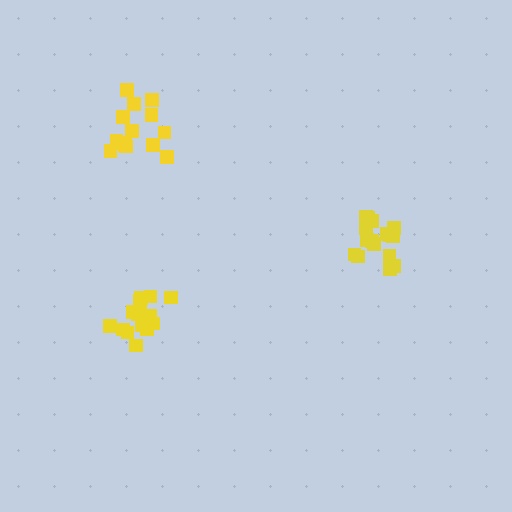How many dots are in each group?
Group 1: 18 dots, Group 2: 14 dots, Group 3: 17 dots (49 total).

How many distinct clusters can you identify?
There are 3 distinct clusters.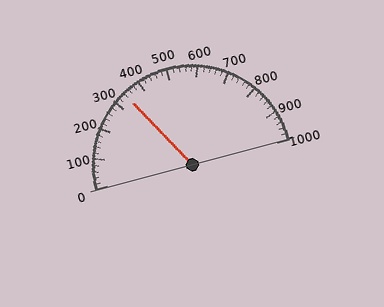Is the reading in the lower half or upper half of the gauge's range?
The reading is in the lower half of the range (0 to 1000).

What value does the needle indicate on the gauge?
The needle indicates approximately 340.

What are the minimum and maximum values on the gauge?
The gauge ranges from 0 to 1000.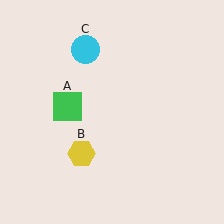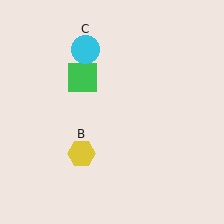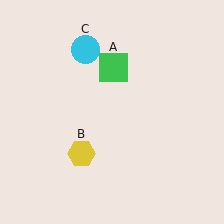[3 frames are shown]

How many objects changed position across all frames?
1 object changed position: green square (object A).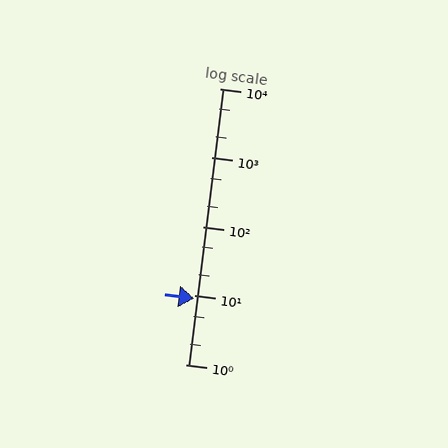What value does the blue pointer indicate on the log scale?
The pointer indicates approximately 9.2.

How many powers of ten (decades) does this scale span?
The scale spans 4 decades, from 1 to 10000.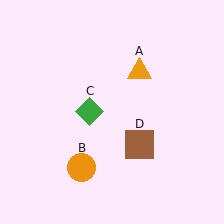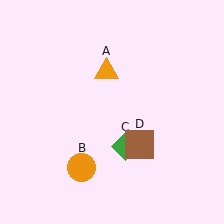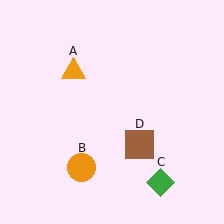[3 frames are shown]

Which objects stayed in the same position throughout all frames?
Orange circle (object B) and brown square (object D) remained stationary.